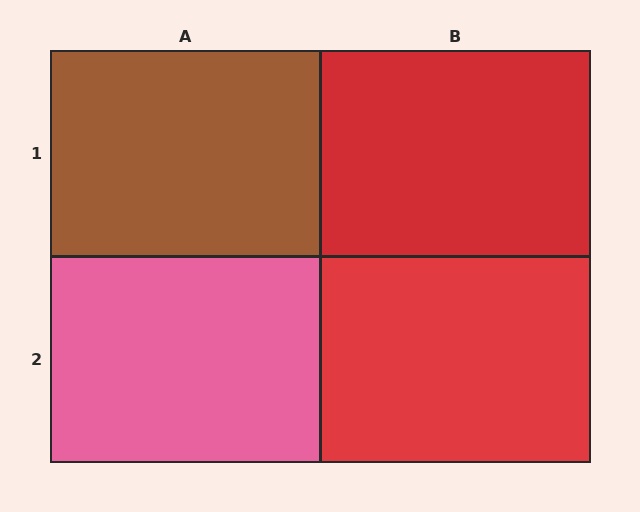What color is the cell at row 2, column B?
Red.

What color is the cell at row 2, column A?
Pink.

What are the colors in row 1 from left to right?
Brown, red.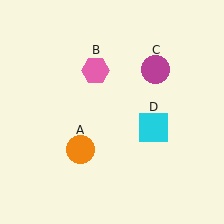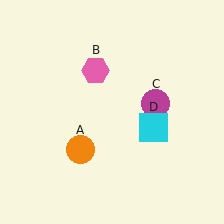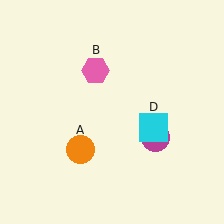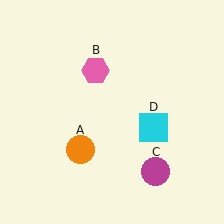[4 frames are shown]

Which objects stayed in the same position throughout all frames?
Orange circle (object A) and pink hexagon (object B) and cyan square (object D) remained stationary.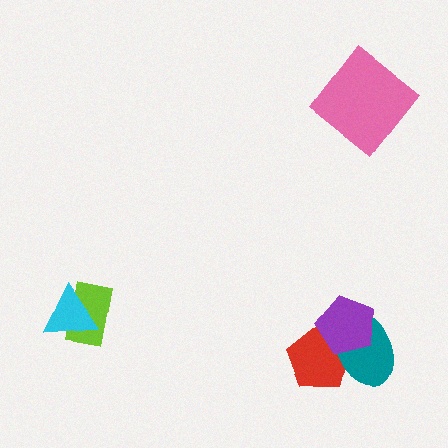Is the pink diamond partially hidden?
No, no other shape covers it.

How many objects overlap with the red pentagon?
2 objects overlap with the red pentagon.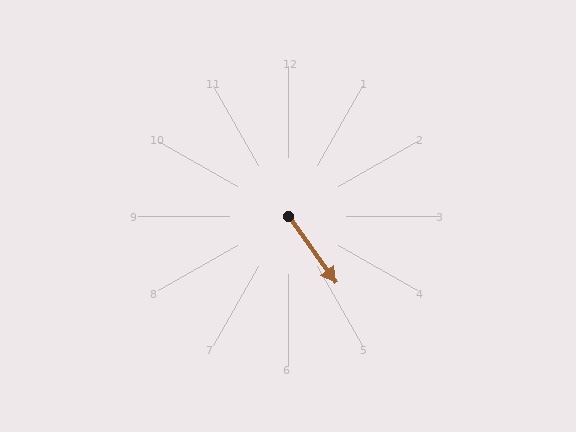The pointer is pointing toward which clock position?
Roughly 5 o'clock.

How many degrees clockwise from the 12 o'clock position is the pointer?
Approximately 144 degrees.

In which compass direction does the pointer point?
Southeast.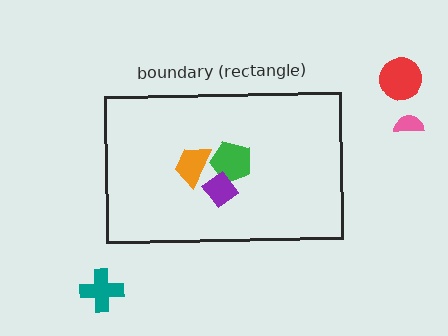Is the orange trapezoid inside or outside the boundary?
Inside.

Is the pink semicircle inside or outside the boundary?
Outside.